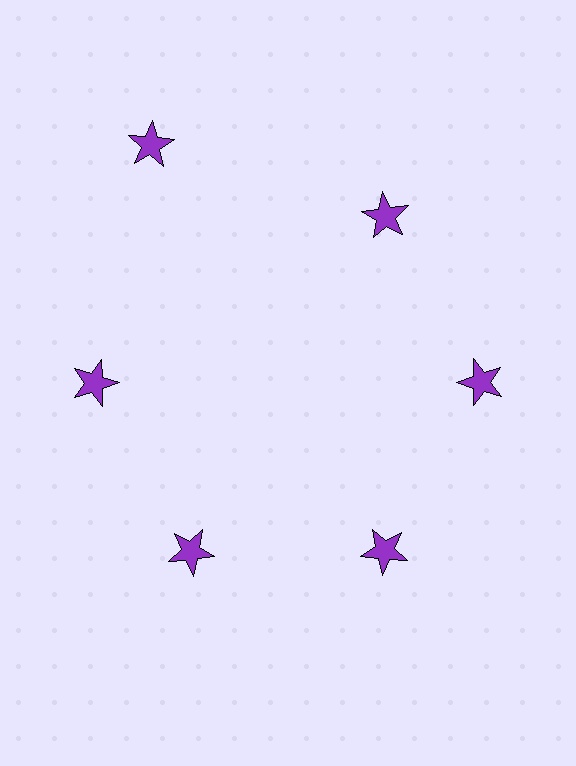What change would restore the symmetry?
The symmetry would be restored by moving it inward, back onto the ring so that all 6 stars sit at equal angles and equal distance from the center.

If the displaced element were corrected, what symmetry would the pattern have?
It would have 6-fold rotational symmetry — the pattern would map onto itself every 60 degrees.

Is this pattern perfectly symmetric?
No. The 6 purple stars are arranged in a ring, but one element near the 11 o'clock position is pushed outward from the center, breaking the 6-fold rotational symmetry.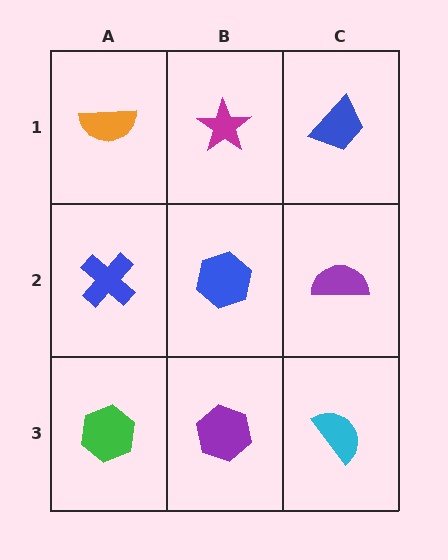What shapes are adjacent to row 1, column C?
A purple semicircle (row 2, column C), a magenta star (row 1, column B).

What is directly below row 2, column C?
A cyan semicircle.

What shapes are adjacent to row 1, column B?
A blue hexagon (row 2, column B), an orange semicircle (row 1, column A), a blue trapezoid (row 1, column C).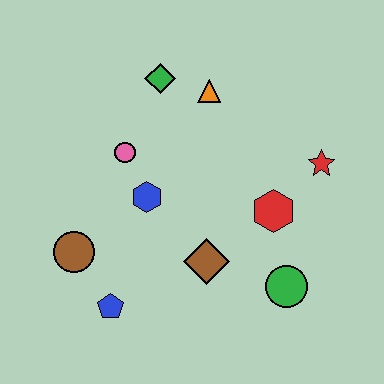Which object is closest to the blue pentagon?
The brown circle is closest to the blue pentagon.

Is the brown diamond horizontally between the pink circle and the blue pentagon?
No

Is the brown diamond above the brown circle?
No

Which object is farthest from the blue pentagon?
The red star is farthest from the blue pentagon.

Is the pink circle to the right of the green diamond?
No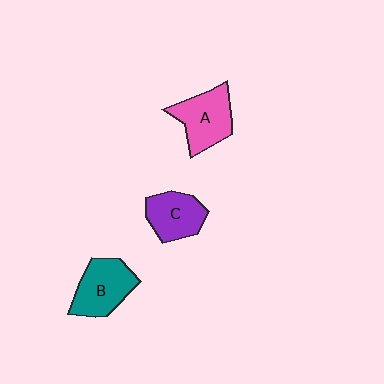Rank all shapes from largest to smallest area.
From largest to smallest: A (pink), B (teal), C (purple).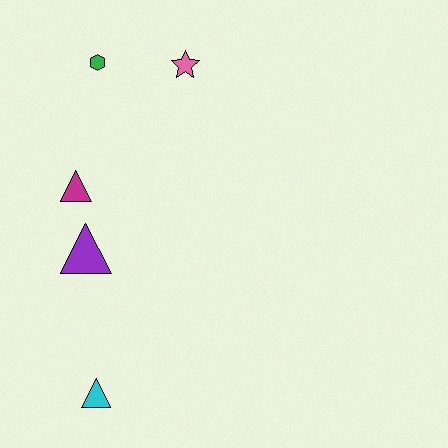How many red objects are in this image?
There are no red objects.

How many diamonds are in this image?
There are no diamonds.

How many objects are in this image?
There are 5 objects.